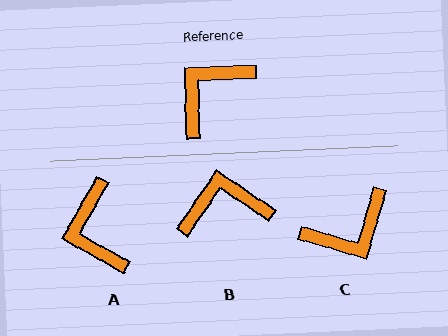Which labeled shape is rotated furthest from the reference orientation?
C, about 162 degrees away.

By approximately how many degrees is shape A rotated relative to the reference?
Approximately 59 degrees counter-clockwise.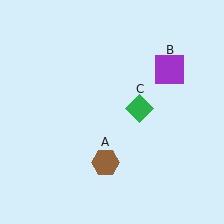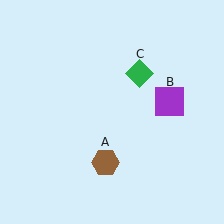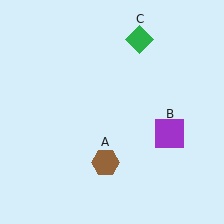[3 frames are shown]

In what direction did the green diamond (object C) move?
The green diamond (object C) moved up.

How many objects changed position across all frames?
2 objects changed position: purple square (object B), green diamond (object C).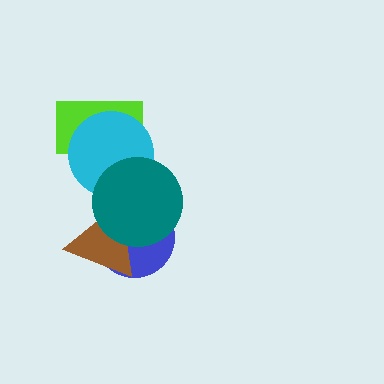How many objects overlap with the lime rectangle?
1 object overlaps with the lime rectangle.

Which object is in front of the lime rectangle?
The cyan circle is in front of the lime rectangle.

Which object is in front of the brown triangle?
The teal circle is in front of the brown triangle.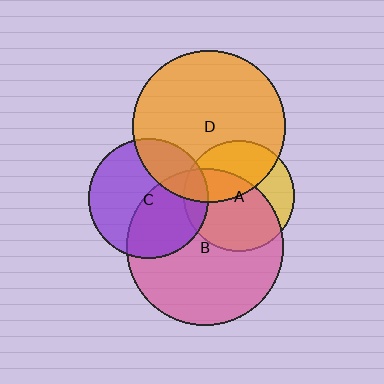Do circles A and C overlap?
Yes.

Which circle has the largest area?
Circle B (pink).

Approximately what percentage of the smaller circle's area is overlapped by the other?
Approximately 15%.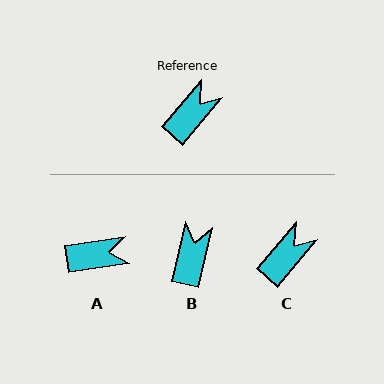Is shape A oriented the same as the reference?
No, it is off by about 41 degrees.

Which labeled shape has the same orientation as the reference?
C.